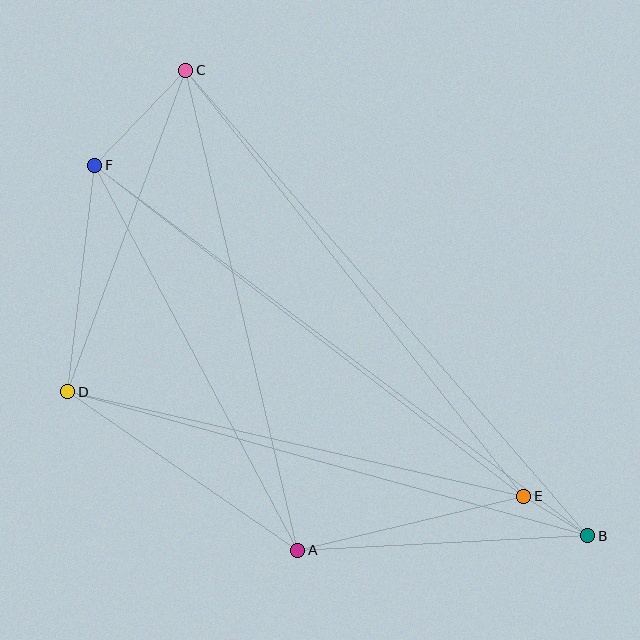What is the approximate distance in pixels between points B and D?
The distance between B and D is approximately 539 pixels.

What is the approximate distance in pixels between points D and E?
The distance between D and E is approximately 468 pixels.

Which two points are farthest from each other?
Points B and F are farthest from each other.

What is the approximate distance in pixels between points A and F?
The distance between A and F is approximately 435 pixels.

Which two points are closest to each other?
Points B and E are closest to each other.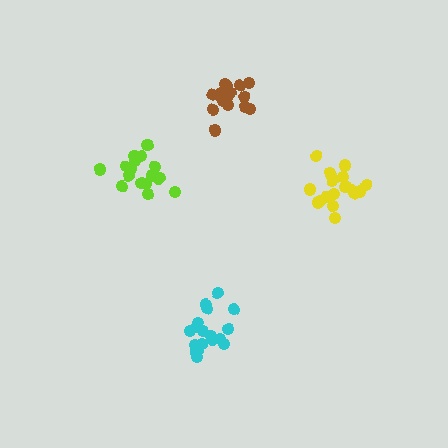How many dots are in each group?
Group 1: 19 dots, Group 2: 17 dots, Group 3: 16 dots, Group 4: 18 dots (70 total).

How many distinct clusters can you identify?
There are 4 distinct clusters.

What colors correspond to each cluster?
The clusters are colored: cyan, lime, brown, yellow.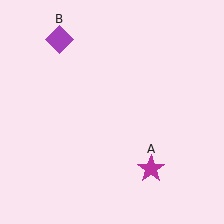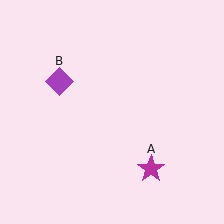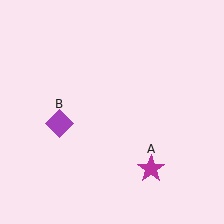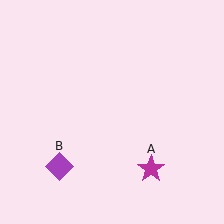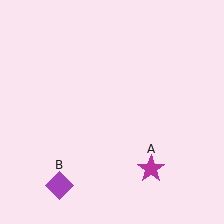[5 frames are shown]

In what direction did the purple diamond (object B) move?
The purple diamond (object B) moved down.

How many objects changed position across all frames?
1 object changed position: purple diamond (object B).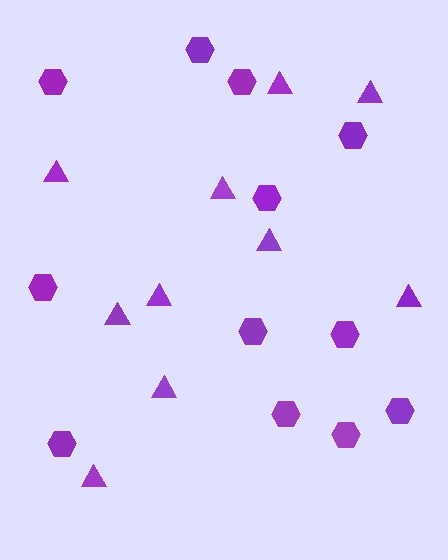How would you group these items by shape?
There are 2 groups: one group of triangles (10) and one group of hexagons (12).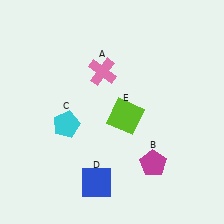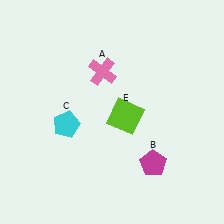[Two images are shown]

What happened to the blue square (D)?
The blue square (D) was removed in Image 2. It was in the bottom-left area of Image 1.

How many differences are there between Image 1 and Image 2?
There is 1 difference between the two images.